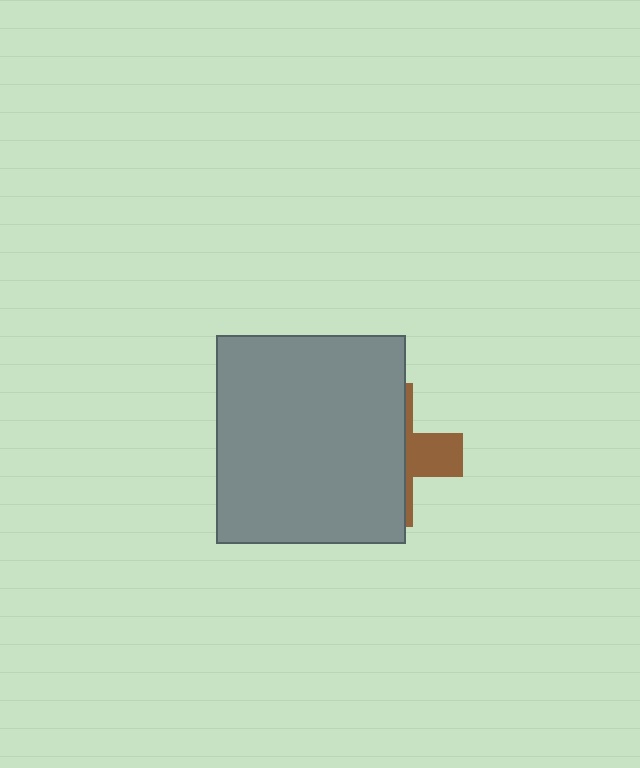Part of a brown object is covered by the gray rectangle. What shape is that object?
It is a cross.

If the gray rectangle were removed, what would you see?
You would see the complete brown cross.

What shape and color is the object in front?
The object in front is a gray rectangle.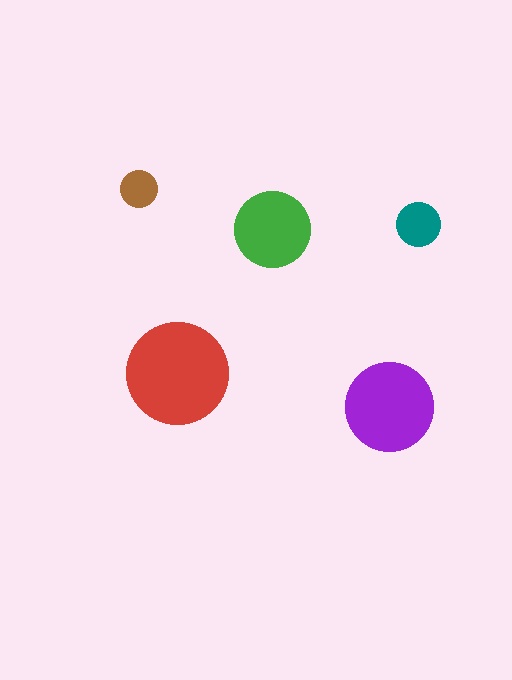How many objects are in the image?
There are 5 objects in the image.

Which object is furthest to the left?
The brown circle is leftmost.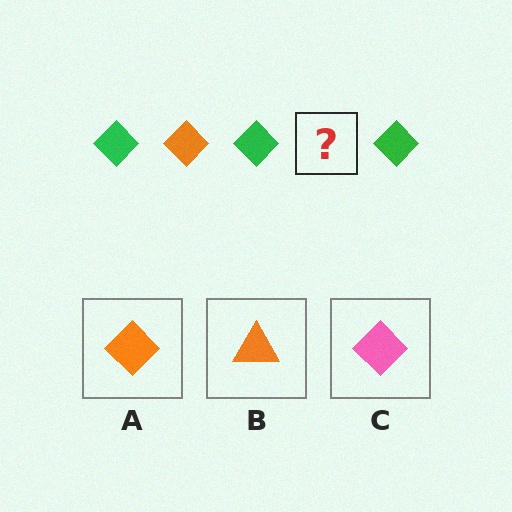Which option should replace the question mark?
Option A.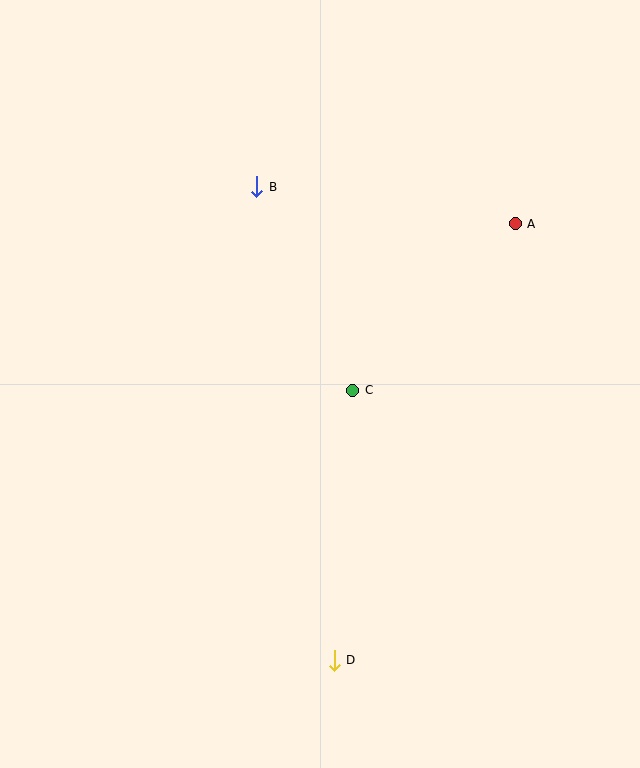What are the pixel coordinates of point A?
Point A is at (515, 224).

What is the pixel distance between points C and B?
The distance between C and B is 225 pixels.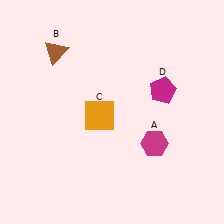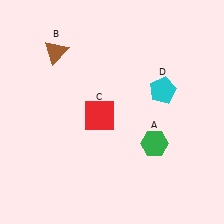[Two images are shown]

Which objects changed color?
A changed from magenta to green. C changed from orange to red. D changed from magenta to cyan.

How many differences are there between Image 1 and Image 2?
There are 3 differences between the two images.